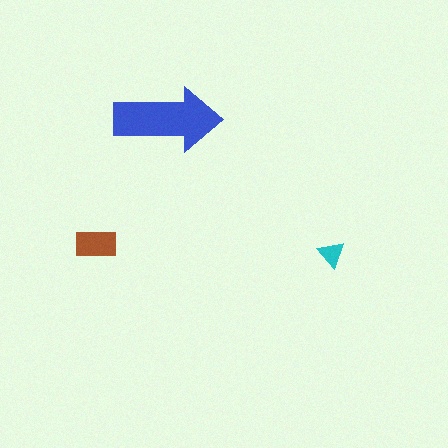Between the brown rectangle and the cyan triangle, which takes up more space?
The brown rectangle.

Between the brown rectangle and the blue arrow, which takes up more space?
The blue arrow.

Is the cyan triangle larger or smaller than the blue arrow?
Smaller.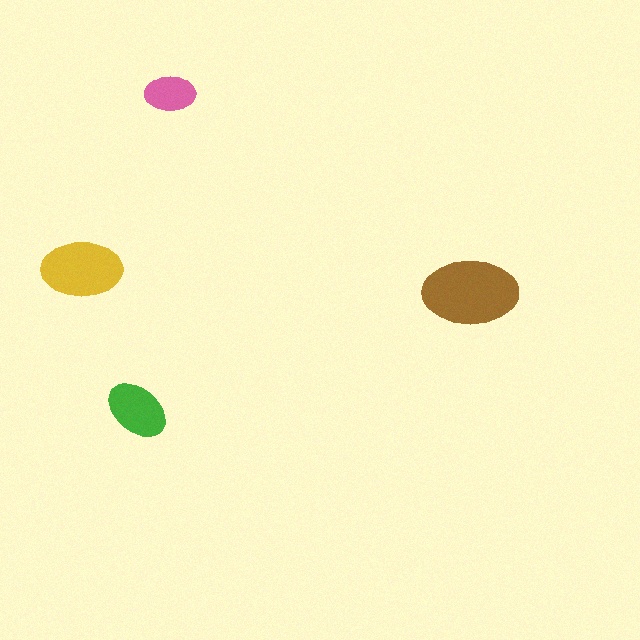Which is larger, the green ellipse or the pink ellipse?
The green one.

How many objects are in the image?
There are 4 objects in the image.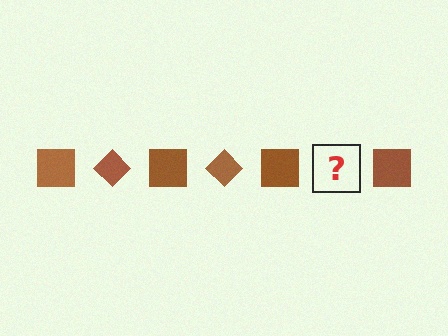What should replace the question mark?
The question mark should be replaced with a brown diamond.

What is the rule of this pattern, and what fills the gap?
The rule is that the pattern cycles through square, diamond shapes in brown. The gap should be filled with a brown diamond.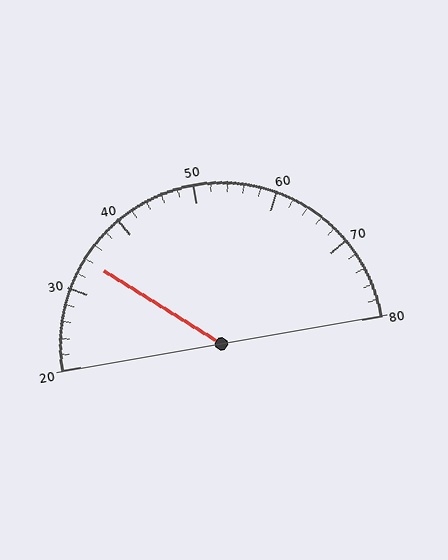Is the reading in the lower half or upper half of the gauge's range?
The reading is in the lower half of the range (20 to 80).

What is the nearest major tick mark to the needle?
The nearest major tick mark is 30.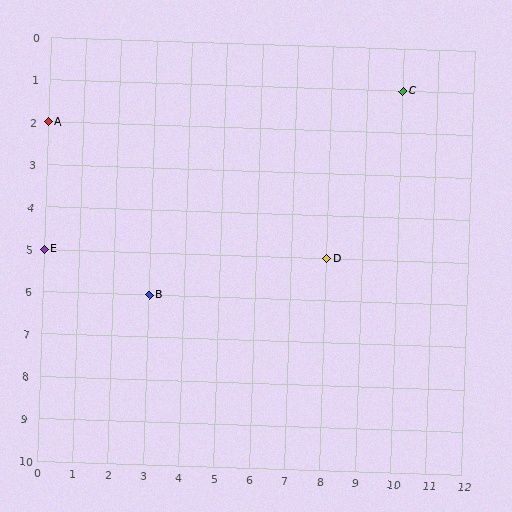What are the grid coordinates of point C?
Point C is at grid coordinates (10, 1).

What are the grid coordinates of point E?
Point E is at grid coordinates (0, 5).